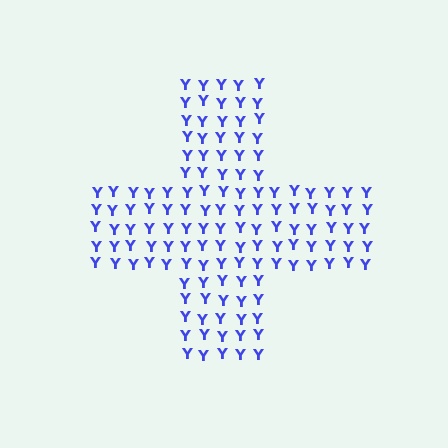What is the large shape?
The large shape is a cross.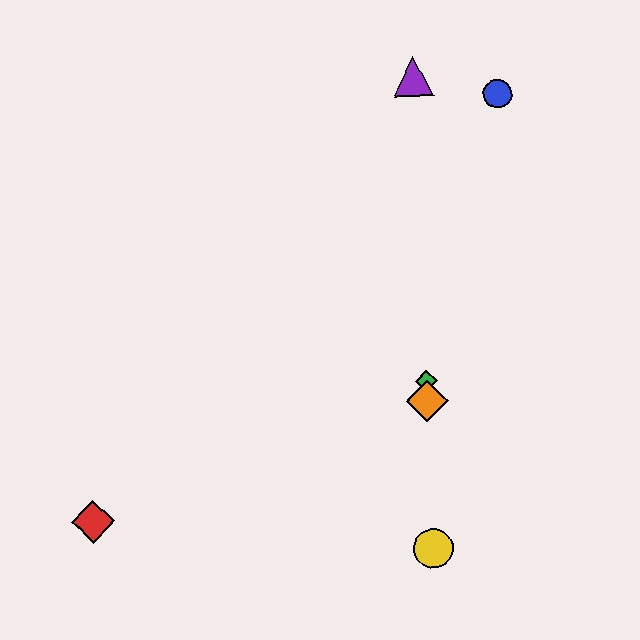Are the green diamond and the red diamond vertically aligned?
No, the green diamond is at x≈426 and the red diamond is at x≈93.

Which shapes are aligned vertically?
The green diamond, the yellow circle, the purple triangle, the orange diamond are aligned vertically.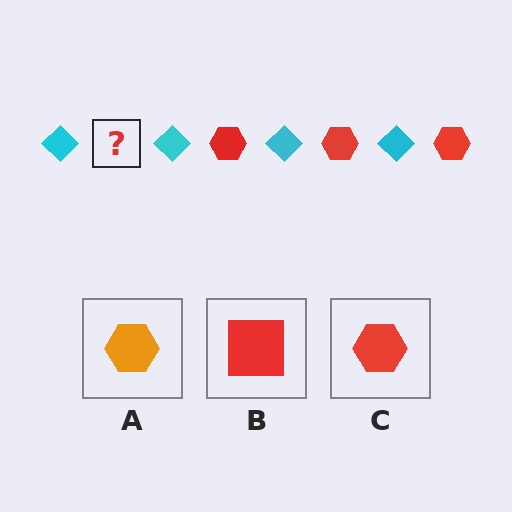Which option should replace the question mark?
Option C.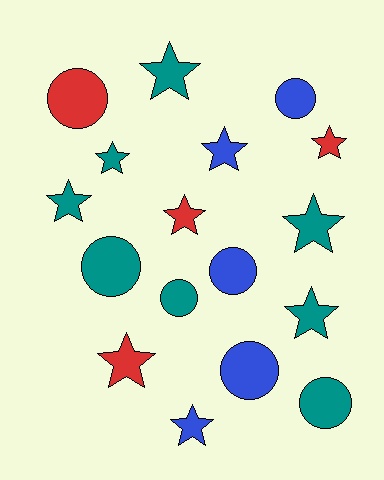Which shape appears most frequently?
Star, with 10 objects.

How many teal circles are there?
There are 3 teal circles.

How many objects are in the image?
There are 17 objects.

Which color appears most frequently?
Teal, with 8 objects.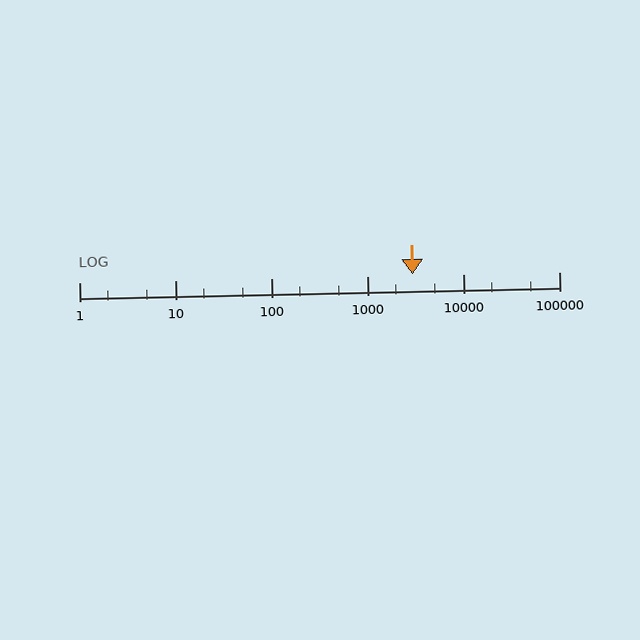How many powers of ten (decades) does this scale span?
The scale spans 5 decades, from 1 to 100000.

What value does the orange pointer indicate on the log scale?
The pointer indicates approximately 3000.